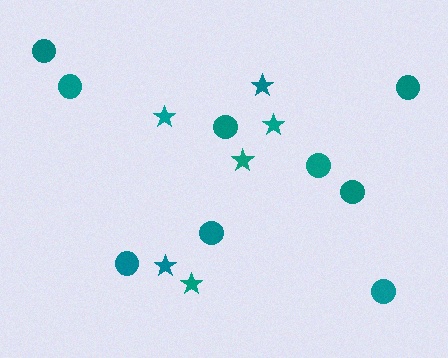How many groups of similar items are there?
There are 2 groups: one group of stars (6) and one group of circles (9).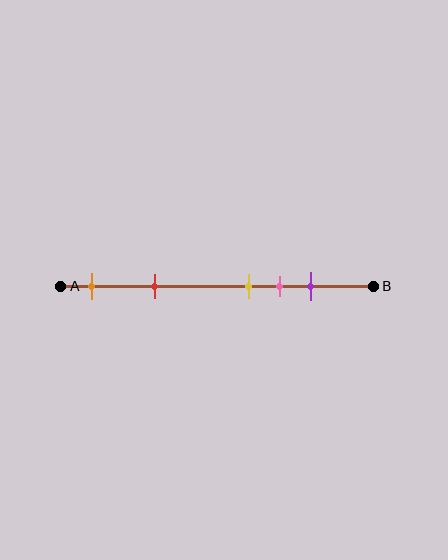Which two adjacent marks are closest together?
The yellow and pink marks are the closest adjacent pair.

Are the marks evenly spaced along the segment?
No, the marks are not evenly spaced.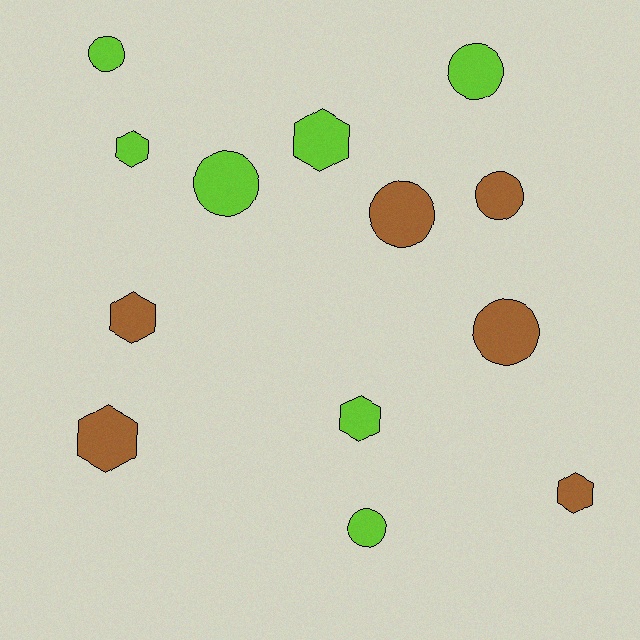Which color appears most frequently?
Lime, with 7 objects.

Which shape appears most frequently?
Circle, with 7 objects.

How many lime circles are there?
There are 4 lime circles.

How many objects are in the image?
There are 13 objects.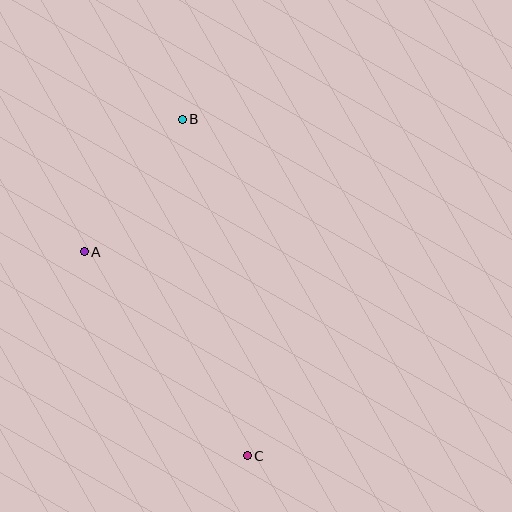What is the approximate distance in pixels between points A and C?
The distance between A and C is approximately 261 pixels.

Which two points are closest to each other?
Points A and B are closest to each other.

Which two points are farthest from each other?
Points B and C are farthest from each other.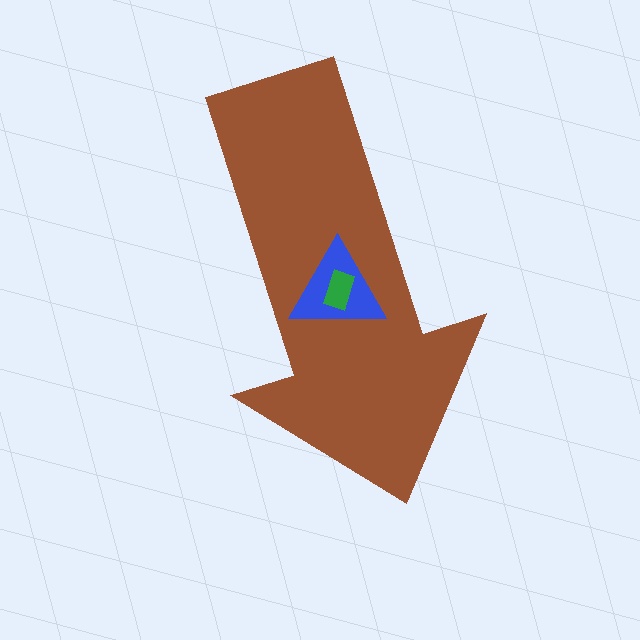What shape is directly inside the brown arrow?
The blue triangle.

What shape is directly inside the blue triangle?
The green rectangle.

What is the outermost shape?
The brown arrow.